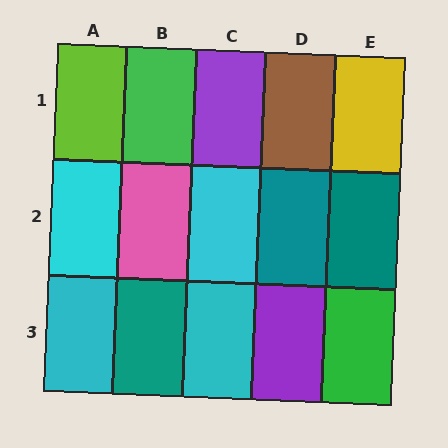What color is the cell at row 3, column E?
Green.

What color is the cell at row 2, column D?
Teal.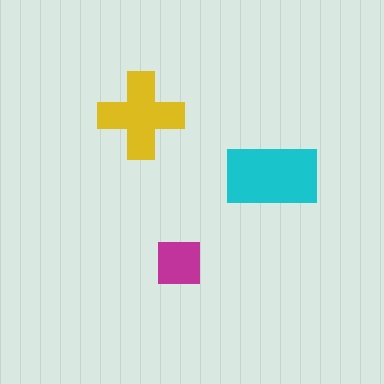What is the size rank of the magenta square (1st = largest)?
3rd.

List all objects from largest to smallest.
The cyan rectangle, the yellow cross, the magenta square.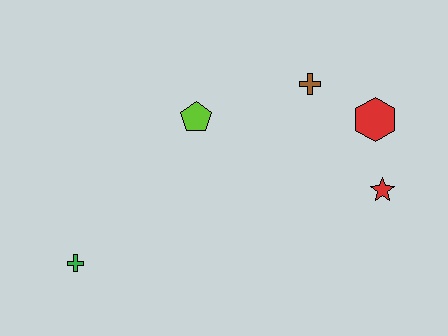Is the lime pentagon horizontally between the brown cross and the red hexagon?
No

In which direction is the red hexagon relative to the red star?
The red hexagon is above the red star.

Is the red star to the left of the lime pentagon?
No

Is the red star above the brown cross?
No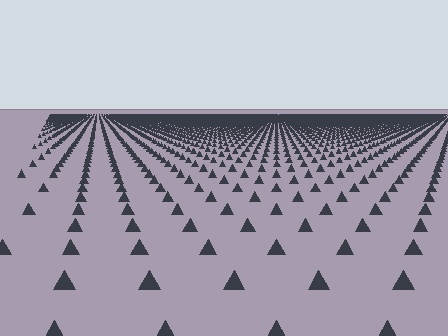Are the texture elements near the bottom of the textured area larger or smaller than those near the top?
Larger. Near the bottom, elements are closer to the viewer and appear at a bigger on-screen size.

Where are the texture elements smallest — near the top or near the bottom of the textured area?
Near the top.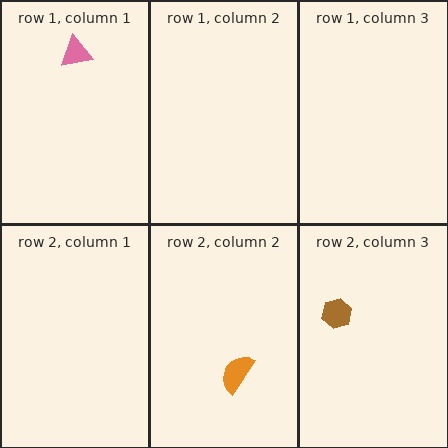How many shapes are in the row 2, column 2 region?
1.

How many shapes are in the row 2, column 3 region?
1.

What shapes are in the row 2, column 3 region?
The brown hexagon.